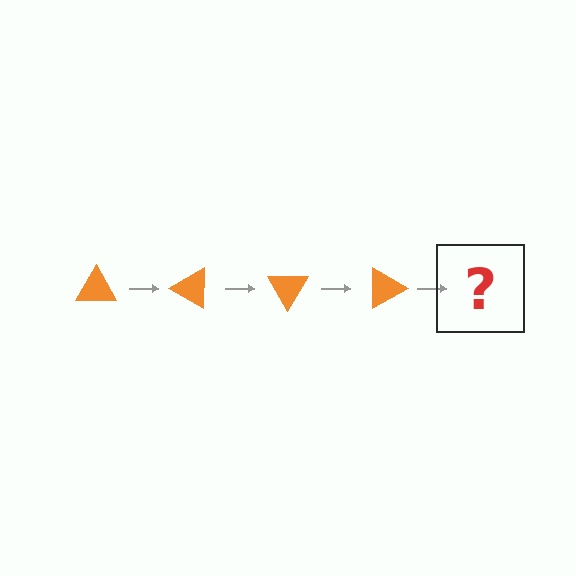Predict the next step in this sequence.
The next step is an orange triangle rotated 120 degrees.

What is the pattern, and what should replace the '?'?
The pattern is that the triangle rotates 30 degrees each step. The '?' should be an orange triangle rotated 120 degrees.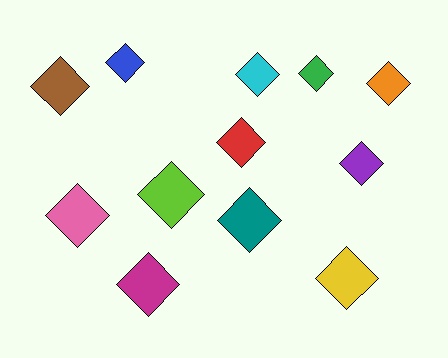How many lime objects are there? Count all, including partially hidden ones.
There is 1 lime object.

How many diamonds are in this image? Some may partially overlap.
There are 12 diamonds.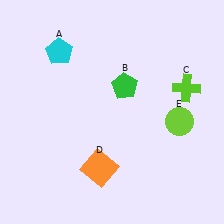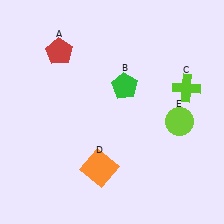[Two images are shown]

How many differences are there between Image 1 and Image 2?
There is 1 difference between the two images.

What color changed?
The pentagon (A) changed from cyan in Image 1 to red in Image 2.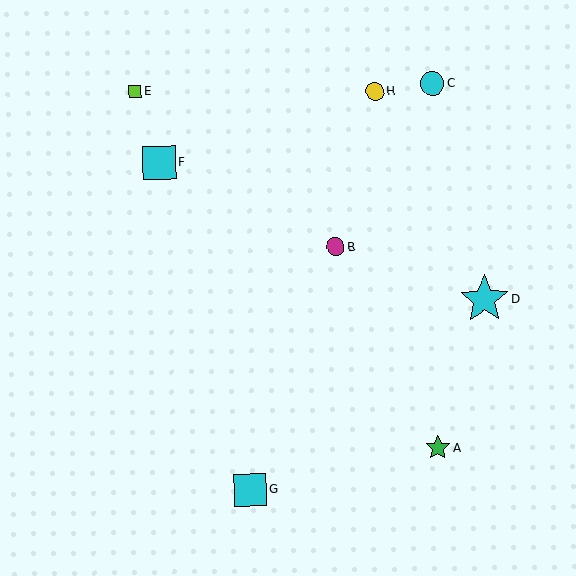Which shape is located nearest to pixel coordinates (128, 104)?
The lime square (labeled E) at (135, 91) is nearest to that location.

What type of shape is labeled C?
Shape C is a cyan circle.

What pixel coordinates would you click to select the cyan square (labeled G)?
Click at (250, 490) to select the cyan square G.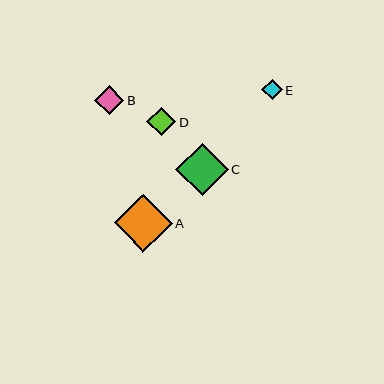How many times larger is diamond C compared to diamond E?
Diamond C is approximately 2.6 times the size of diamond E.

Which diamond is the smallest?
Diamond E is the smallest with a size of approximately 20 pixels.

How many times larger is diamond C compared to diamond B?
Diamond C is approximately 1.8 times the size of diamond B.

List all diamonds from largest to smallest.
From largest to smallest: A, C, B, D, E.